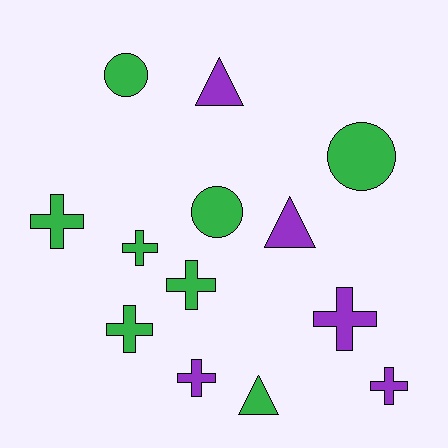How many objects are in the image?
There are 13 objects.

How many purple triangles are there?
There are 2 purple triangles.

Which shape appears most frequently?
Cross, with 7 objects.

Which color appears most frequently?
Green, with 8 objects.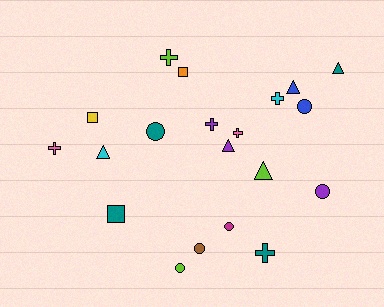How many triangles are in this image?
There are 5 triangles.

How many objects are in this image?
There are 20 objects.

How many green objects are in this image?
There are no green objects.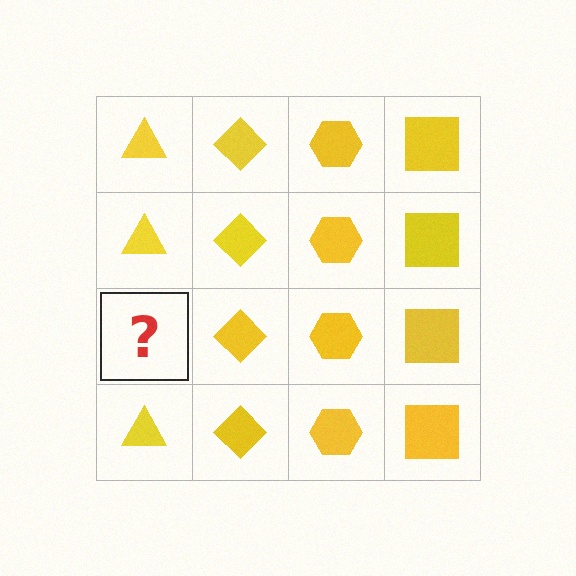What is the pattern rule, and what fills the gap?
The rule is that each column has a consistent shape. The gap should be filled with a yellow triangle.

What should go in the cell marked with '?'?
The missing cell should contain a yellow triangle.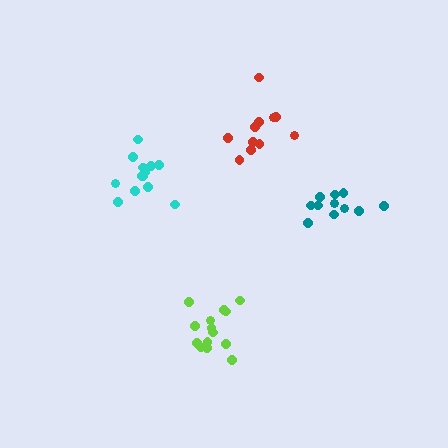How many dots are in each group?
Group 1: 13 dots, Group 2: 14 dots, Group 3: 11 dots, Group 4: 11 dots (49 total).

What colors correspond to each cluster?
The clusters are colored: cyan, lime, red, teal.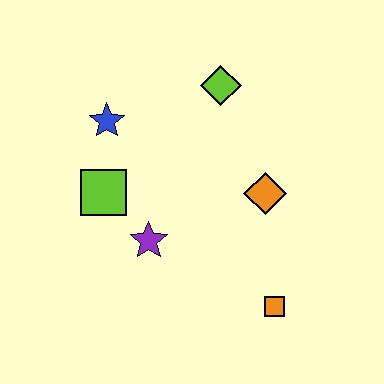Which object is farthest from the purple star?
The lime diamond is farthest from the purple star.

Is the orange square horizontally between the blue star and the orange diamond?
No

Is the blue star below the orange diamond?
No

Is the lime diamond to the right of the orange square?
No